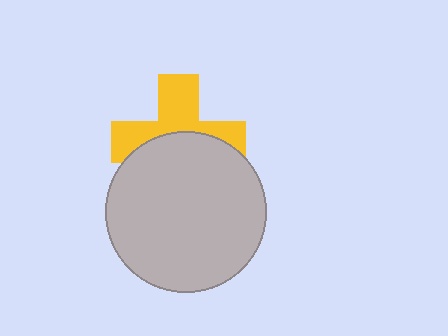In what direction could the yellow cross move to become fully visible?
The yellow cross could move up. That would shift it out from behind the light gray circle entirely.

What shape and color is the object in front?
The object in front is a light gray circle.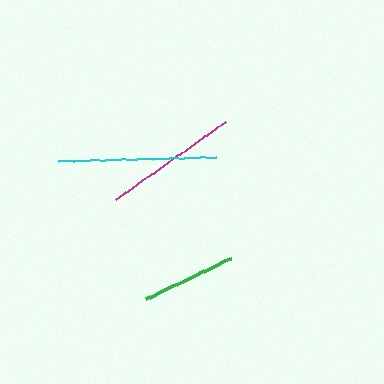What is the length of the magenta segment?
The magenta segment is approximately 135 pixels long.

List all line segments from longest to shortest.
From longest to shortest: cyan, magenta, green.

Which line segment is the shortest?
The green line is the shortest at approximately 95 pixels.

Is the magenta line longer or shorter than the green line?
The magenta line is longer than the green line.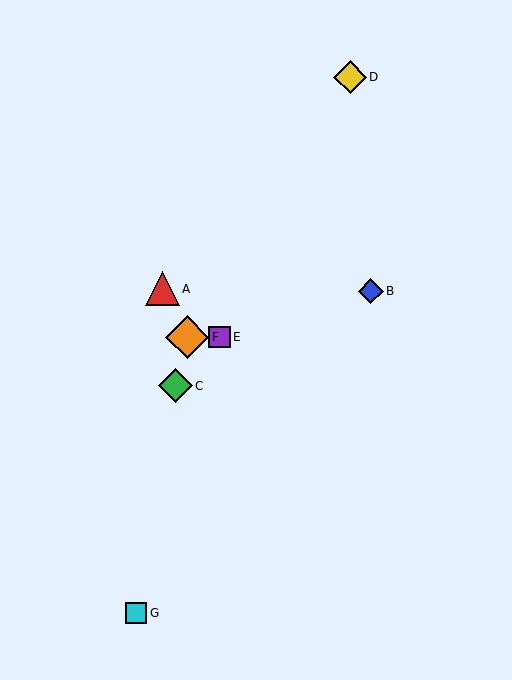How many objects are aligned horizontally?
2 objects (E, F) are aligned horizontally.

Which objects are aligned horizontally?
Objects E, F are aligned horizontally.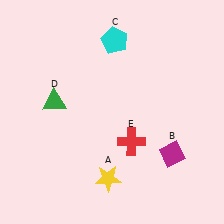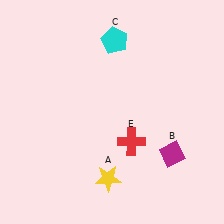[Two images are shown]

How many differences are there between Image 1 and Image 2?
There is 1 difference between the two images.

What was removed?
The green triangle (D) was removed in Image 2.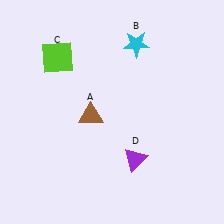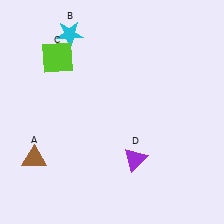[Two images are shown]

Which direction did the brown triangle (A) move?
The brown triangle (A) moved left.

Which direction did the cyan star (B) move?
The cyan star (B) moved left.